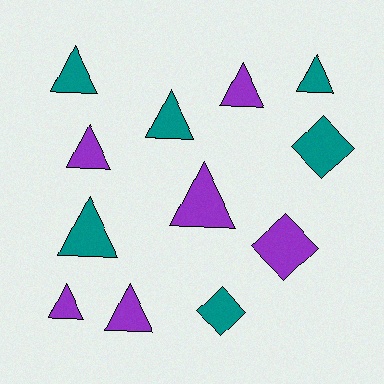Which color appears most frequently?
Teal, with 6 objects.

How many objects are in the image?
There are 12 objects.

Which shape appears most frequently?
Triangle, with 9 objects.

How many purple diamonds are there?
There is 1 purple diamond.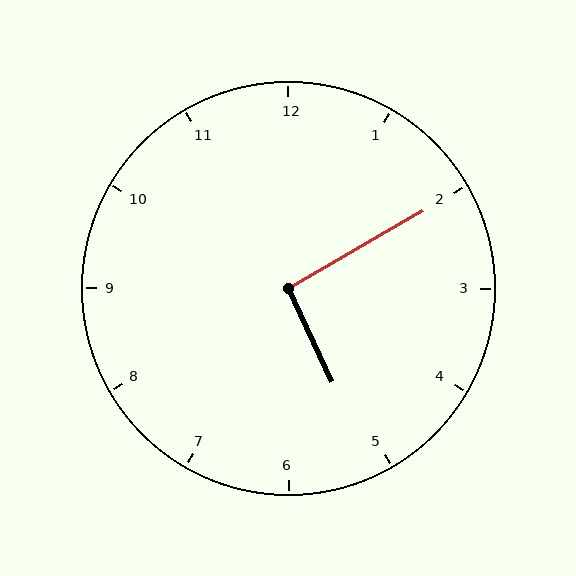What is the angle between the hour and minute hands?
Approximately 95 degrees.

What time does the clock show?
5:10.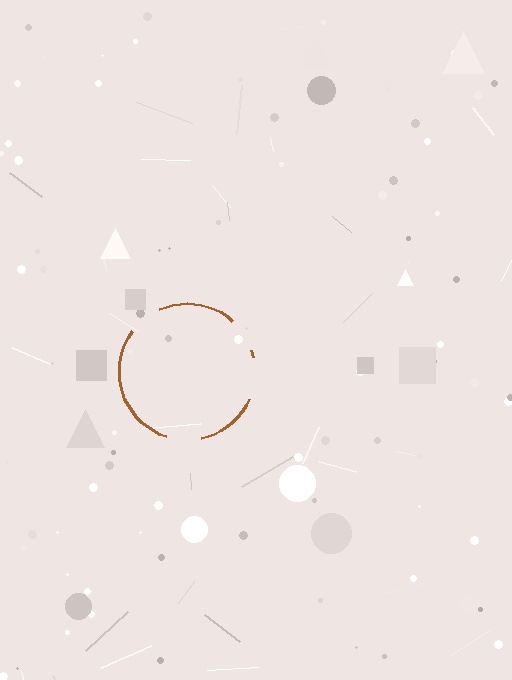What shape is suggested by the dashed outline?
The dashed outline suggests a circle.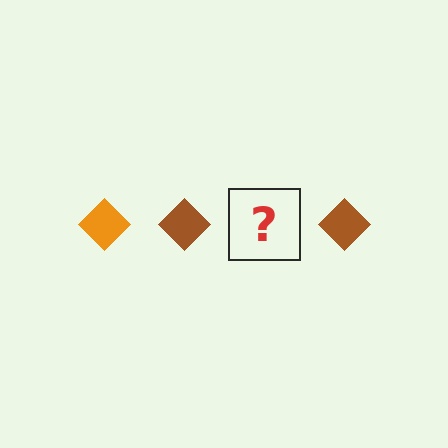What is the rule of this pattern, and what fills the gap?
The rule is that the pattern cycles through orange, brown diamonds. The gap should be filled with an orange diamond.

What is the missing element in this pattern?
The missing element is an orange diamond.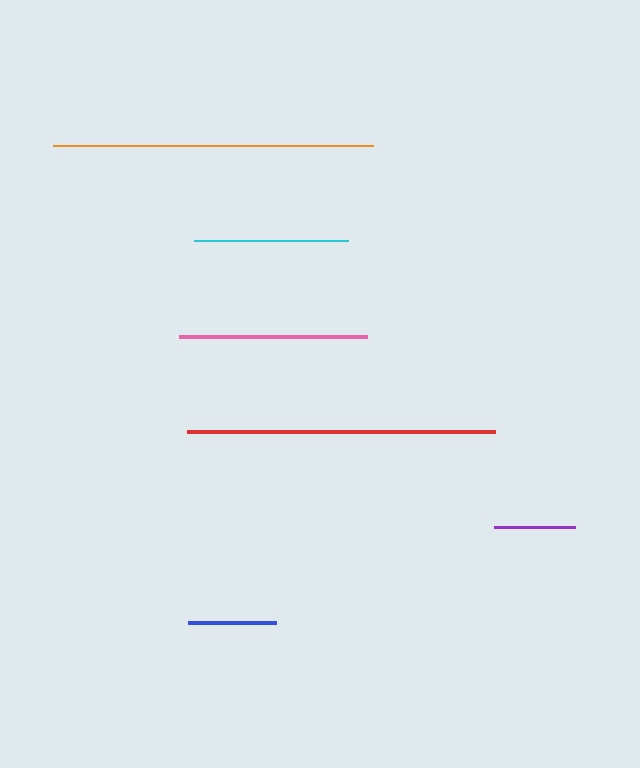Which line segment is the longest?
The orange line is the longest at approximately 320 pixels.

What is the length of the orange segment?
The orange segment is approximately 320 pixels long.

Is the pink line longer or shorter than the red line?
The red line is longer than the pink line.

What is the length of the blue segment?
The blue segment is approximately 88 pixels long.